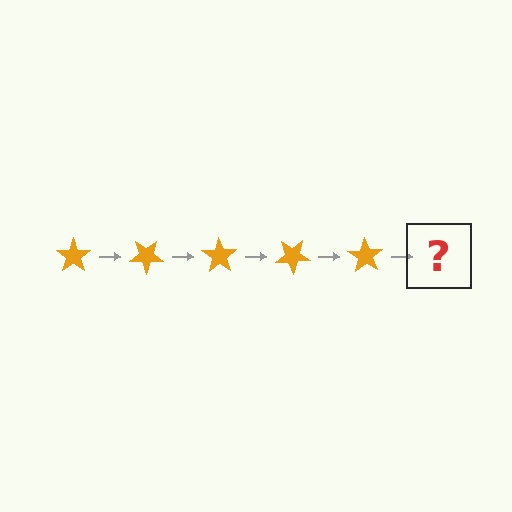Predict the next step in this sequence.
The next step is an orange star rotated 175 degrees.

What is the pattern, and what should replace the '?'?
The pattern is that the star rotates 35 degrees each step. The '?' should be an orange star rotated 175 degrees.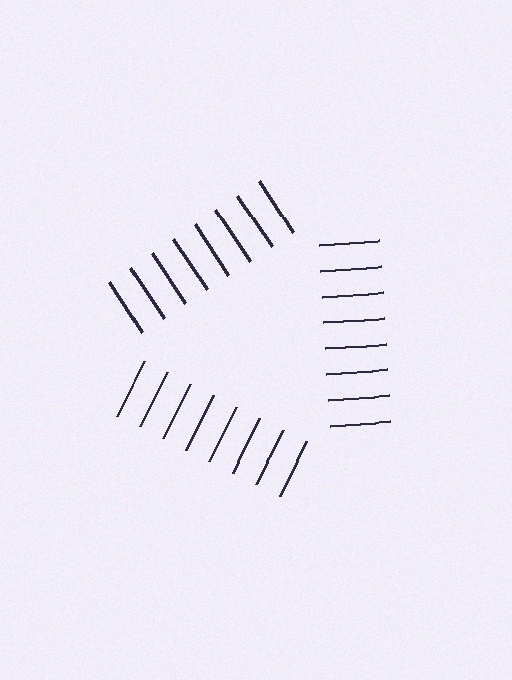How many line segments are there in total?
24 — 8 along each of the 3 edges.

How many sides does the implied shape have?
3 sides — the line-ends trace a triangle.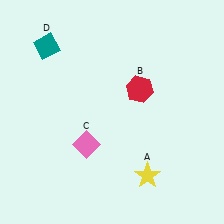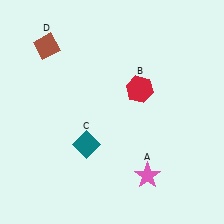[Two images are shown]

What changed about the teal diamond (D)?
In Image 1, D is teal. In Image 2, it changed to brown.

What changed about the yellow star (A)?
In Image 1, A is yellow. In Image 2, it changed to pink.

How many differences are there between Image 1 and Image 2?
There are 3 differences between the two images.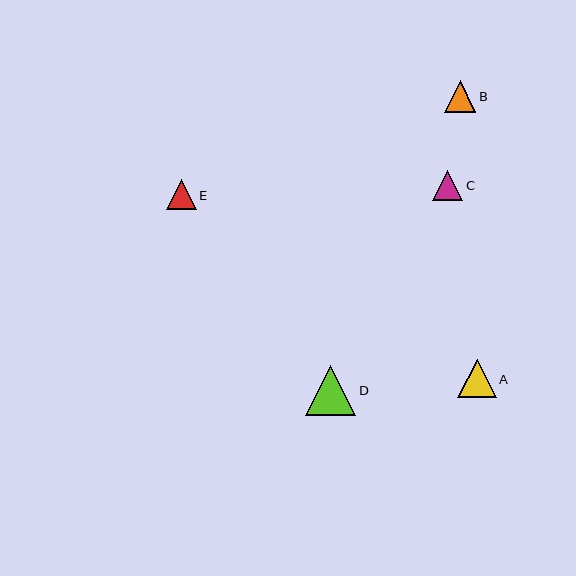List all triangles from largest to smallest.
From largest to smallest: D, A, B, C, E.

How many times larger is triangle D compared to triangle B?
Triangle D is approximately 1.6 times the size of triangle B.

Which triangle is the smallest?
Triangle E is the smallest with a size of approximately 30 pixels.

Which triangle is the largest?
Triangle D is the largest with a size of approximately 50 pixels.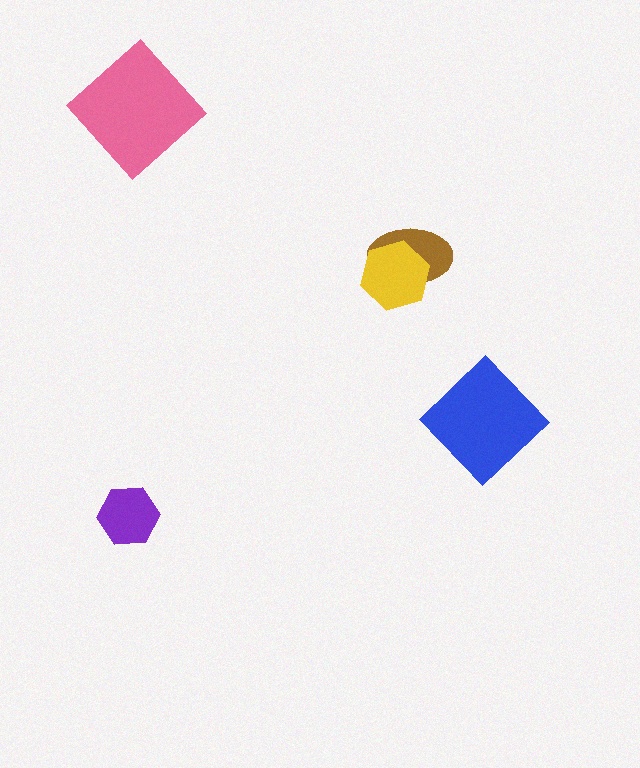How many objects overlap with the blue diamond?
0 objects overlap with the blue diamond.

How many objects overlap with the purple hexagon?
0 objects overlap with the purple hexagon.